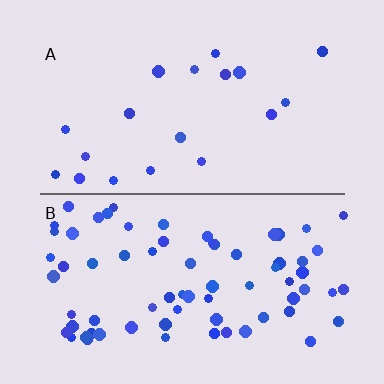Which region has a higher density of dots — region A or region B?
B (the bottom).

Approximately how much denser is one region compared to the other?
Approximately 3.9× — region B over region A.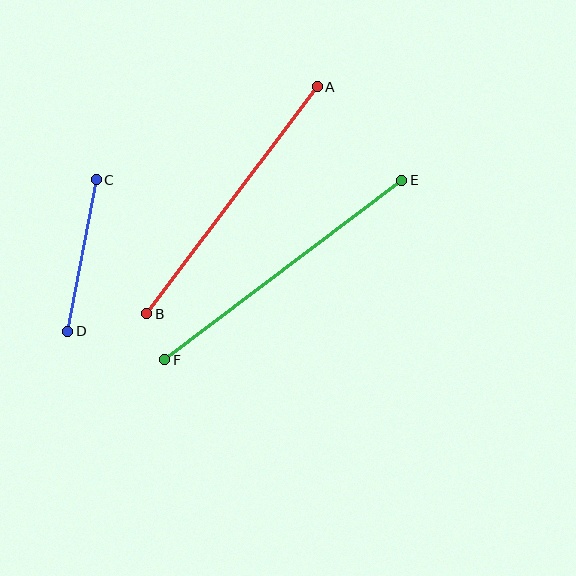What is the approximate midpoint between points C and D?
The midpoint is at approximately (82, 255) pixels.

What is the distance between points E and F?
The distance is approximately 297 pixels.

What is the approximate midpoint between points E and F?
The midpoint is at approximately (283, 270) pixels.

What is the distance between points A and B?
The distance is approximately 284 pixels.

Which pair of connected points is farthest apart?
Points E and F are farthest apart.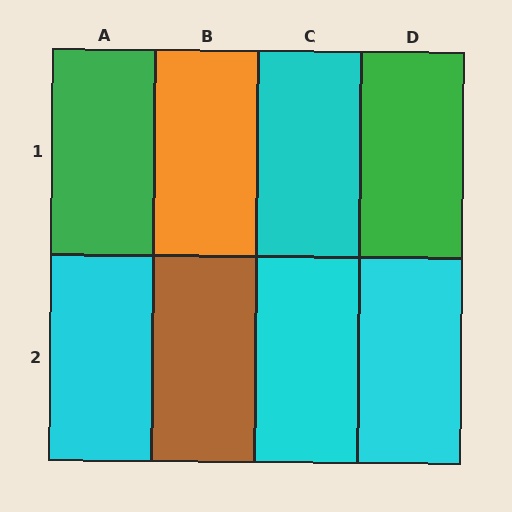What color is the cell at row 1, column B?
Orange.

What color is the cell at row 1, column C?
Cyan.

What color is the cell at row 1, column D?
Green.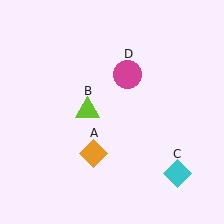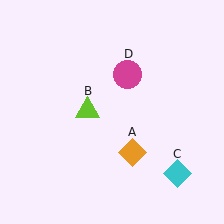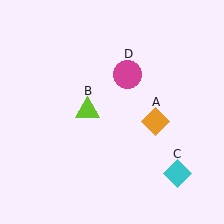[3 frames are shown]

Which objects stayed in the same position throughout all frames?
Lime triangle (object B) and cyan diamond (object C) and magenta circle (object D) remained stationary.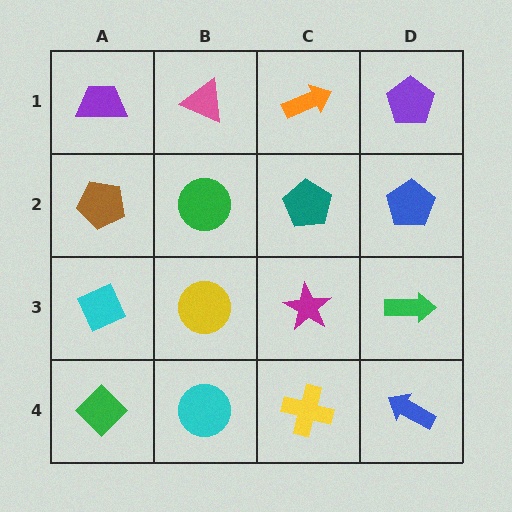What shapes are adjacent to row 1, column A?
A brown pentagon (row 2, column A), a pink triangle (row 1, column B).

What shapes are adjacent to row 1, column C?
A teal pentagon (row 2, column C), a pink triangle (row 1, column B), a purple pentagon (row 1, column D).